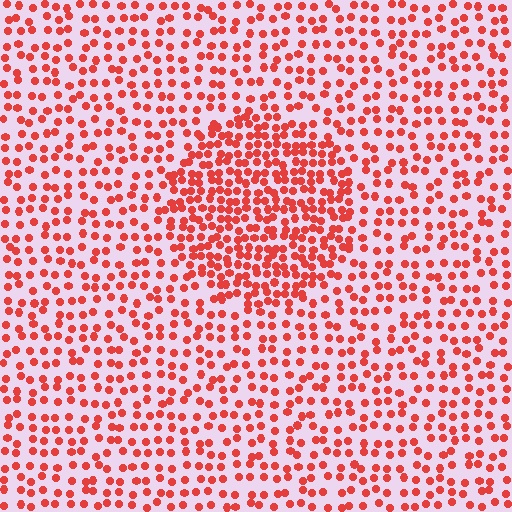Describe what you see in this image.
The image contains small red elements arranged at two different densities. A circle-shaped region is visible where the elements are more densely packed than the surrounding area.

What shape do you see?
I see a circle.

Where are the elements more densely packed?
The elements are more densely packed inside the circle boundary.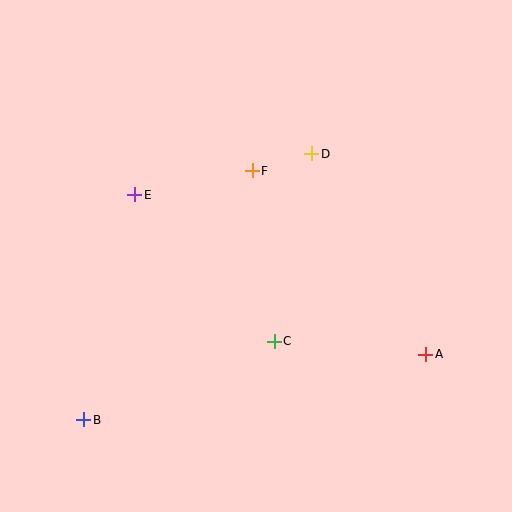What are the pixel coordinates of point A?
Point A is at (426, 354).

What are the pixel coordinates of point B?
Point B is at (83, 420).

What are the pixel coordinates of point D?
Point D is at (312, 154).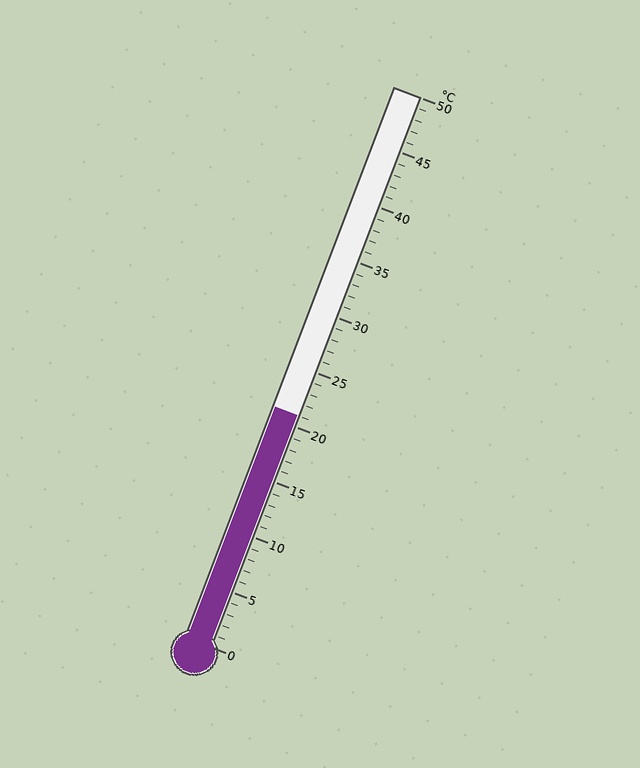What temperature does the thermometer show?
The thermometer shows approximately 21°C.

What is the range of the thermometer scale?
The thermometer scale ranges from 0°C to 50°C.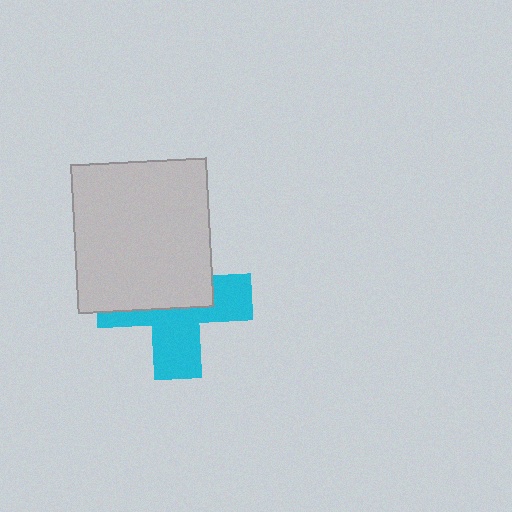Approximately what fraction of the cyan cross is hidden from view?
Roughly 51% of the cyan cross is hidden behind the light gray rectangle.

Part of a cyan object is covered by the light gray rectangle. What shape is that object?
It is a cross.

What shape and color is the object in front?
The object in front is a light gray rectangle.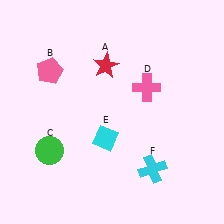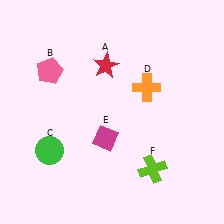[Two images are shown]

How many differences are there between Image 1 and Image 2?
There are 3 differences between the two images.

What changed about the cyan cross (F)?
In Image 1, F is cyan. In Image 2, it changed to lime.